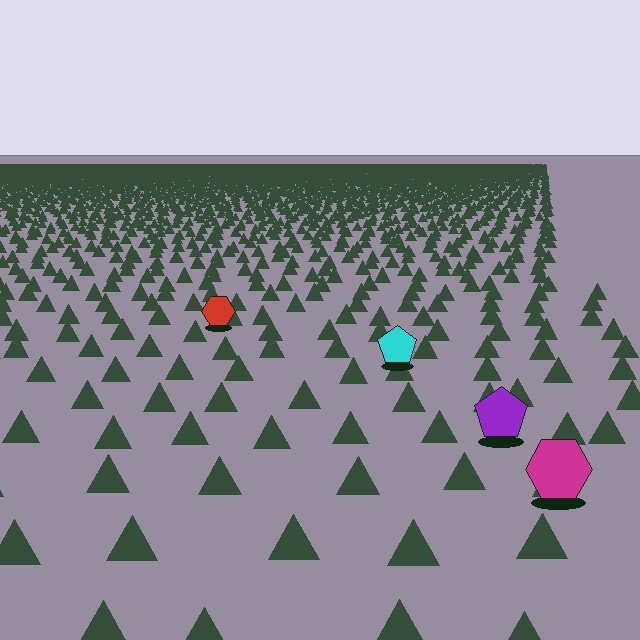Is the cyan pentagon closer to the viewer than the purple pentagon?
No. The purple pentagon is closer — you can tell from the texture gradient: the ground texture is coarser near it.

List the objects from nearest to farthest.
From nearest to farthest: the magenta hexagon, the purple pentagon, the cyan pentagon, the red hexagon.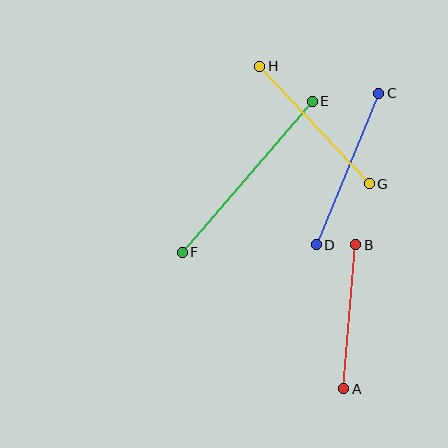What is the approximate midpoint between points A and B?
The midpoint is at approximately (350, 317) pixels.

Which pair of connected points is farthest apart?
Points E and F are farthest apart.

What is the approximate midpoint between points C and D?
The midpoint is at approximately (348, 169) pixels.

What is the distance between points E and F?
The distance is approximately 199 pixels.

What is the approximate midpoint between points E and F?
The midpoint is at approximately (247, 177) pixels.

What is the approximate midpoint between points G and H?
The midpoint is at approximately (314, 125) pixels.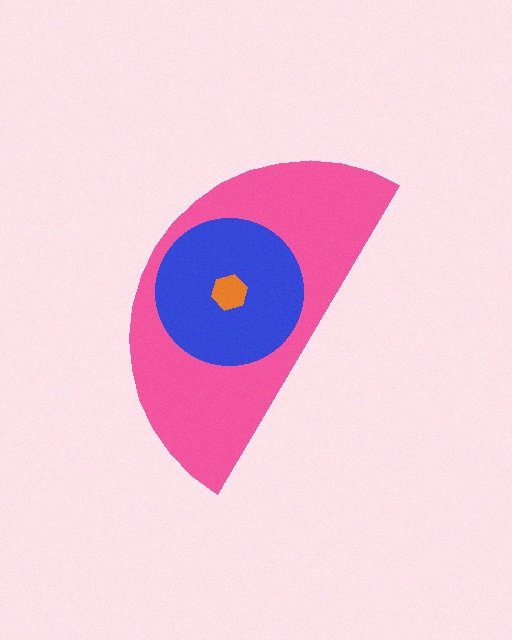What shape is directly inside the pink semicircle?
The blue circle.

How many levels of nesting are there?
3.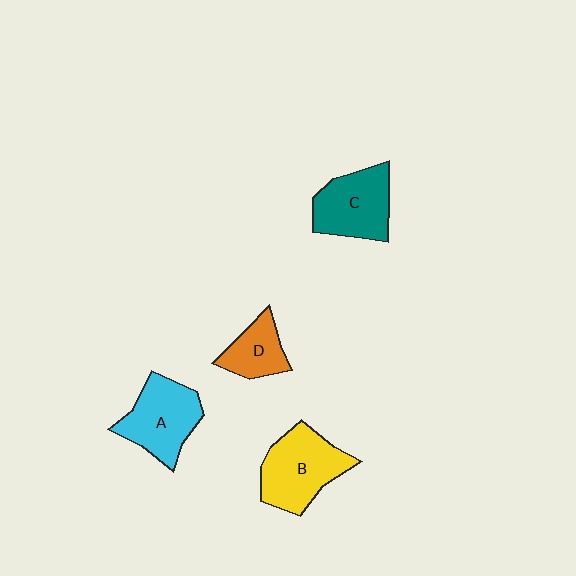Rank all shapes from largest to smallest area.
From largest to smallest: B (yellow), A (cyan), C (teal), D (orange).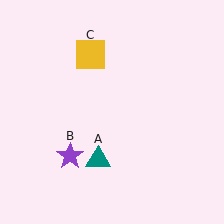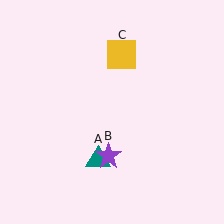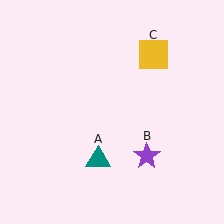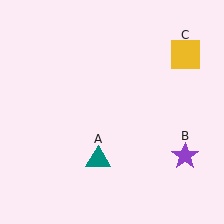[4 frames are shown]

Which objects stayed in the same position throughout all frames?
Teal triangle (object A) remained stationary.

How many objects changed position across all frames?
2 objects changed position: purple star (object B), yellow square (object C).